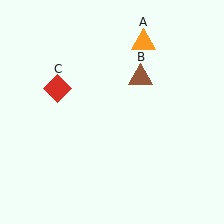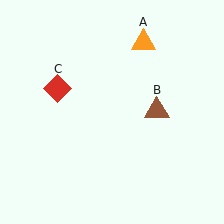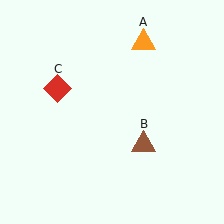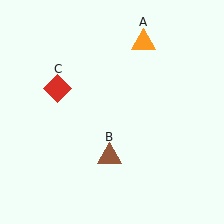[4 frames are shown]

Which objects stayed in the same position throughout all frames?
Orange triangle (object A) and red diamond (object C) remained stationary.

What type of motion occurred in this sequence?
The brown triangle (object B) rotated clockwise around the center of the scene.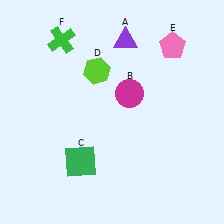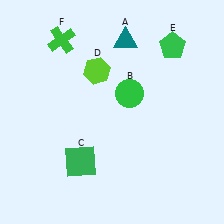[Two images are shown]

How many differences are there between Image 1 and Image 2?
There are 3 differences between the two images.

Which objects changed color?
A changed from purple to teal. B changed from magenta to green. E changed from pink to green.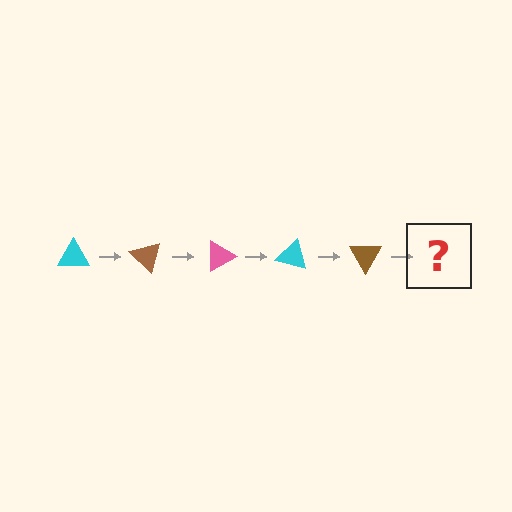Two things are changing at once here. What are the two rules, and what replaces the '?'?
The two rules are that it rotates 45 degrees each step and the color cycles through cyan, brown, and pink. The '?' should be a pink triangle, rotated 225 degrees from the start.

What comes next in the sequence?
The next element should be a pink triangle, rotated 225 degrees from the start.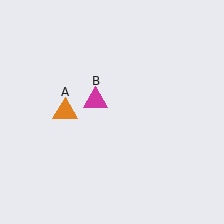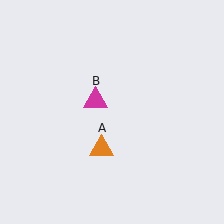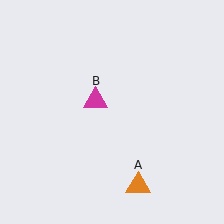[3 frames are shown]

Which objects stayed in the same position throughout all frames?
Magenta triangle (object B) remained stationary.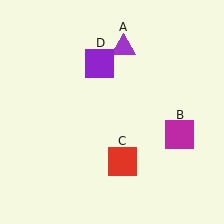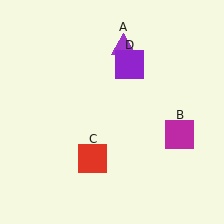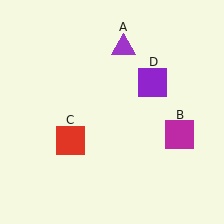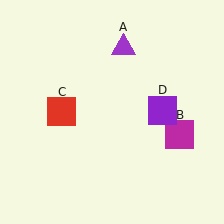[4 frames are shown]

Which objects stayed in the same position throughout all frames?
Purple triangle (object A) and magenta square (object B) remained stationary.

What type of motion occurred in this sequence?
The red square (object C), purple square (object D) rotated clockwise around the center of the scene.